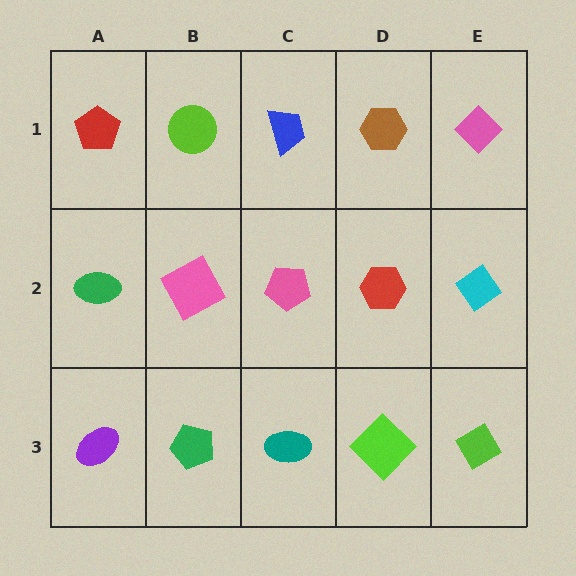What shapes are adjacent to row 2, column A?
A red pentagon (row 1, column A), a purple ellipse (row 3, column A), a pink square (row 2, column B).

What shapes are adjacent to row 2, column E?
A pink diamond (row 1, column E), a lime diamond (row 3, column E), a red hexagon (row 2, column D).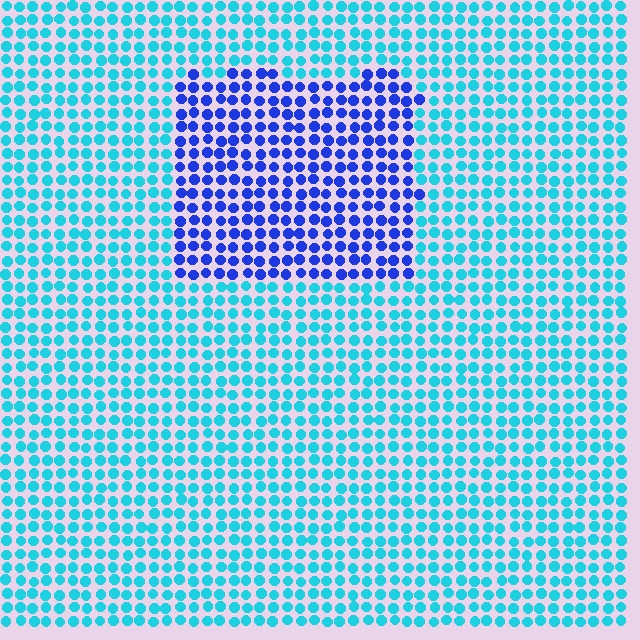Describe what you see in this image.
The image is filled with small cyan elements in a uniform arrangement. A rectangle-shaped region is visible where the elements are tinted to a slightly different hue, forming a subtle color boundary.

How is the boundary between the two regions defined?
The boundary is defined purely by a slight shift in hue (about 47 degrees). Spacing, size, and orientation are identical on both sides.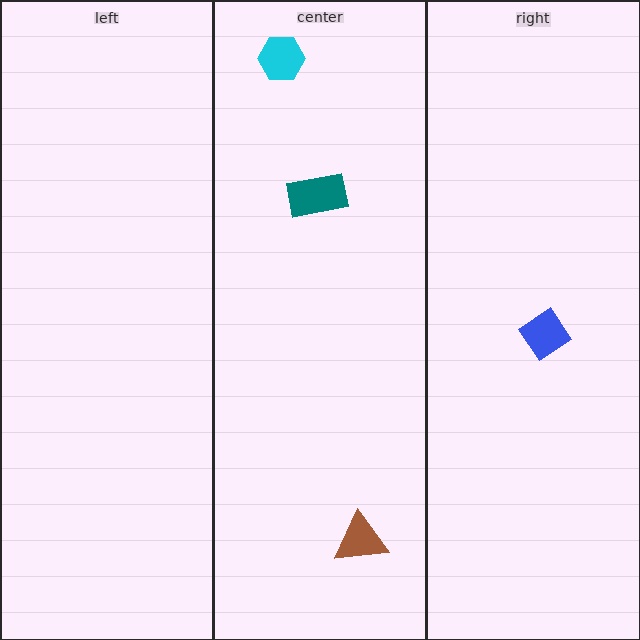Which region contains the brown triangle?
The center region.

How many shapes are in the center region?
3.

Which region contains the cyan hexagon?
The center region.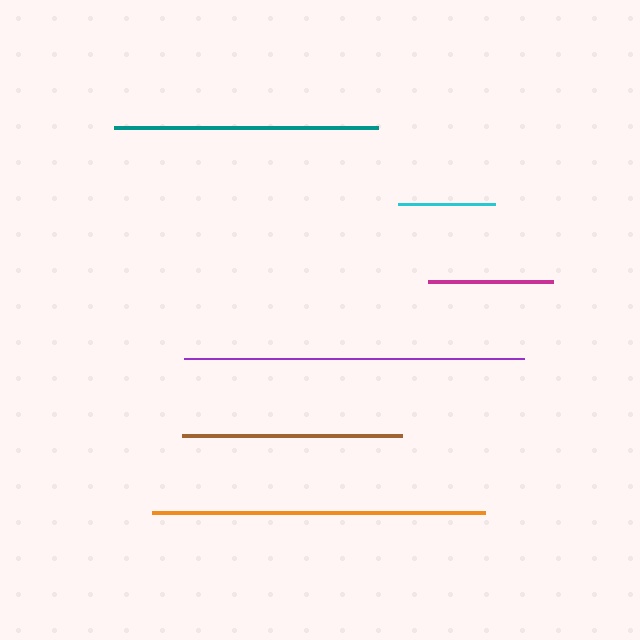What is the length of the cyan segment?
The cyan segment is approximately 97 pixels long.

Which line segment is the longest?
The purple line is the longest at approximately 340 pixels.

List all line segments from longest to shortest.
From longest to shortest: purple, orange, teal, brown, magenta, cyan.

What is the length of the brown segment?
The brown segment is approximately 220 pixels long.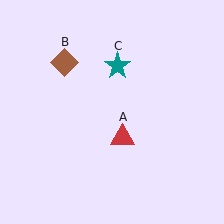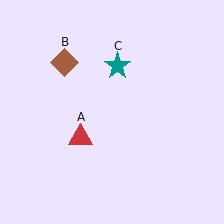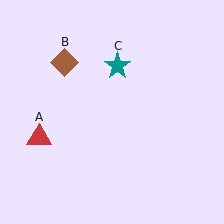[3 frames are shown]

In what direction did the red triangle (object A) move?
The red triangle (object A) moved left.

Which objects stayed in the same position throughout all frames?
Brown diamond (object B) and teal star (object C) remained stationary.